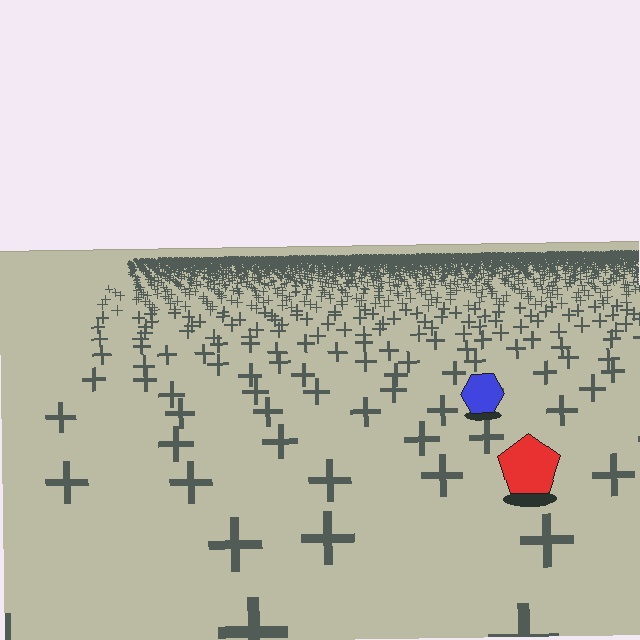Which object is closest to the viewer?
The red pentagon is closest. The texture marks near it are larger and more spread out.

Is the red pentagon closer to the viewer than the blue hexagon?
Yes. The red pentagon is closer — you can tell from the texture gradient: the ground texture is coarser near it.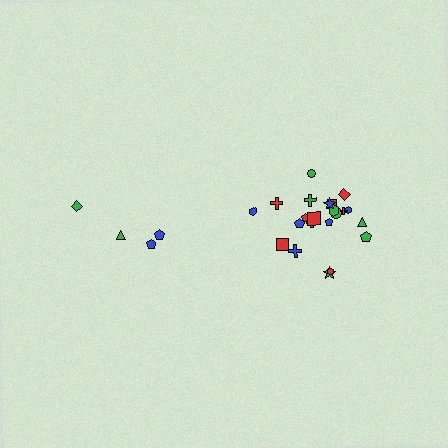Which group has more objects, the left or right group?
The right group.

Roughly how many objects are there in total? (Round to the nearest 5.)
Roughly 25 objects in total.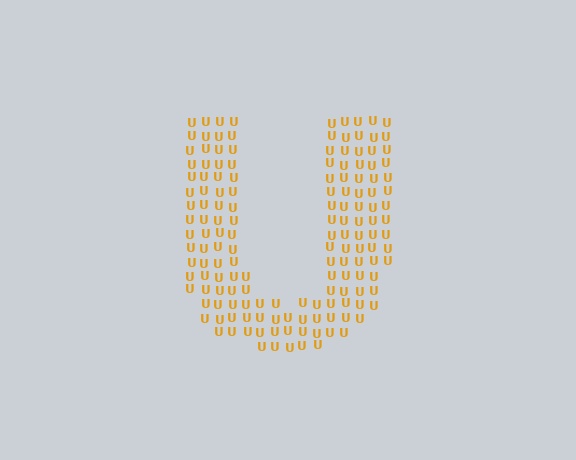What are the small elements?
The small elements are letter U's.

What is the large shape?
The large shape is the letter U.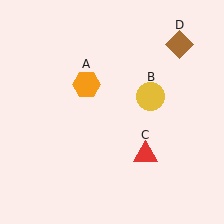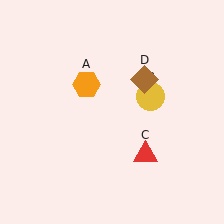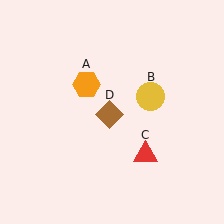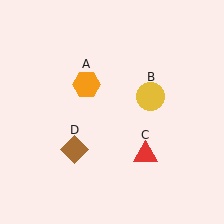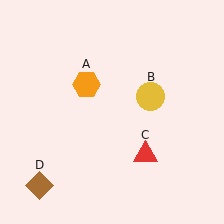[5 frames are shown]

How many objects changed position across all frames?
1 object changed position: brown diamond (object D).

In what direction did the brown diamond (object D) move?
The brown diamond (object D) moved down and to the left.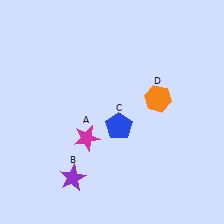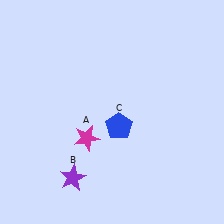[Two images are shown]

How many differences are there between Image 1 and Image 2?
There is 1 difference between the two images.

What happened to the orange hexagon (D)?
The orange hexagon (D) was removed in Image 2. It was in the top-right area of Image 1.